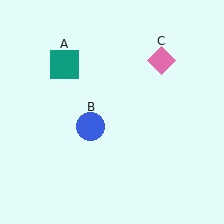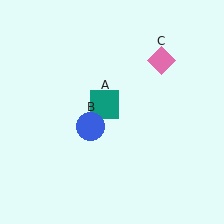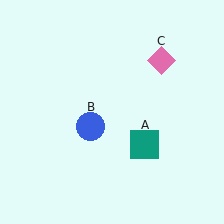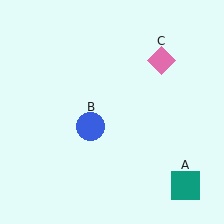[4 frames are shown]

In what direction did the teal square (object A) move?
The teal square (object A) moved down and to the right.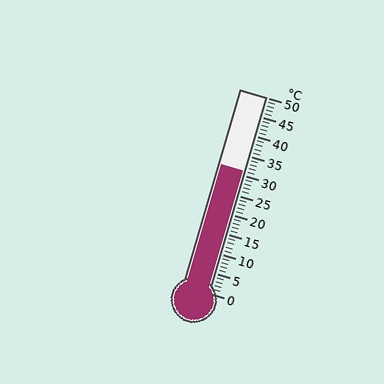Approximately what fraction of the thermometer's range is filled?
The thermometer is filled to approximately 60% of its range.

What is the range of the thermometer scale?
The thermometer scale ranges from 0°C to 50°C.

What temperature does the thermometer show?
The thermometer shows approximately 31°C.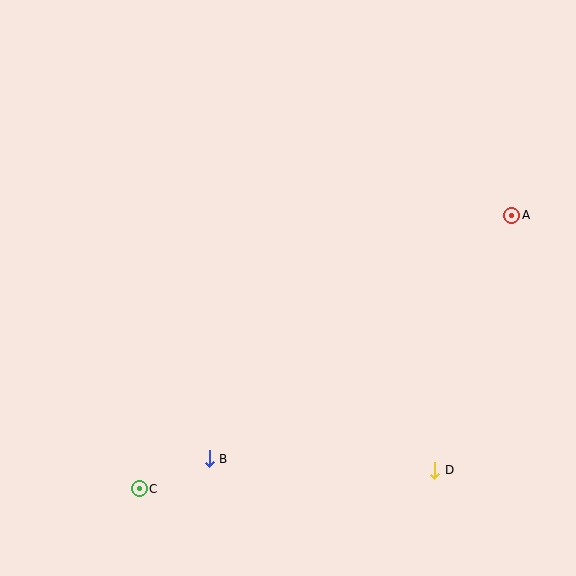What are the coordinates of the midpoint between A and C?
The midpoint between A and C is at (325, 352).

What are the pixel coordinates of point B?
Point B is at (209, 459).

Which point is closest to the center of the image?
Point B at (209, 459) is closest to the center.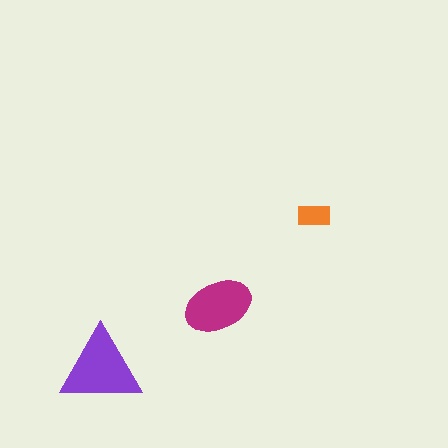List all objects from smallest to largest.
The orange rectangle, the magenta ellipse, the purple triangle.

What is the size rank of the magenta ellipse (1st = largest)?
2nd.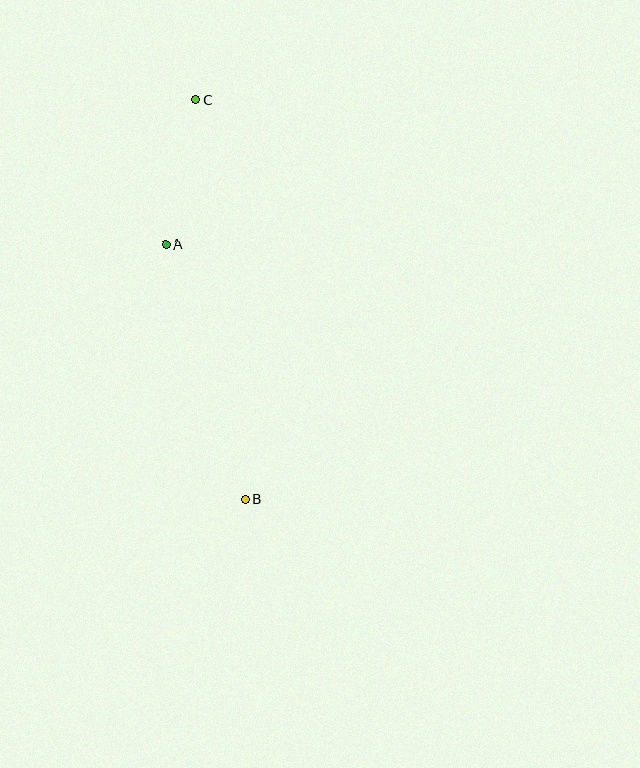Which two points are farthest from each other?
Points B and C are farthest from each other.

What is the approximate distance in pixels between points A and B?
The distance between A and B is approximately 267 pixels.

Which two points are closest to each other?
Points A and C are closest to each other.